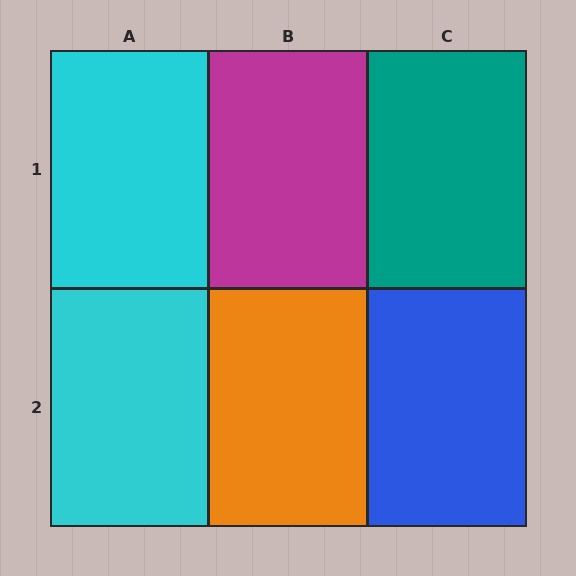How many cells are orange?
1 cell is orange.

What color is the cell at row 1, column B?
Magenta.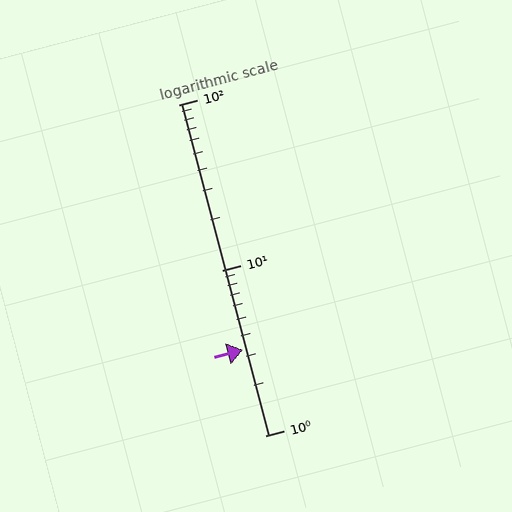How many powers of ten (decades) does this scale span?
The scale spans 2 decades, from 1 to 100.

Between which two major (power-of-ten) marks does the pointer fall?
The pointer is between 1 and 10.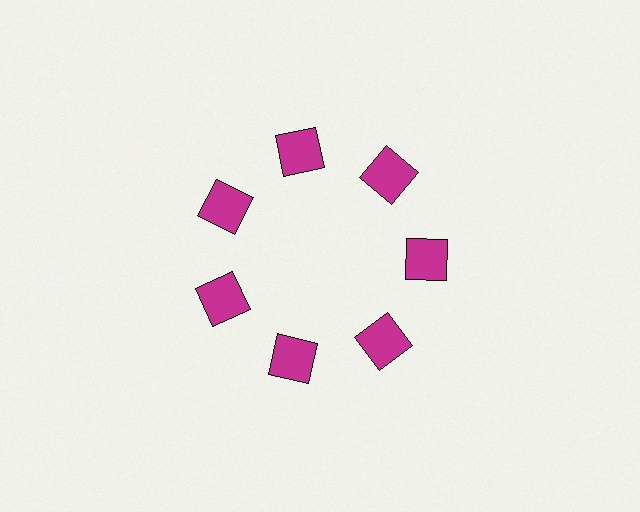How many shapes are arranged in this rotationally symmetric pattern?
There are 7 shapes, arranged in 7 groups of 1.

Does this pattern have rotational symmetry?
Yes, this pattern has 7-fold rotational symmetry. It looks the same after rotating 51 degrees around the center.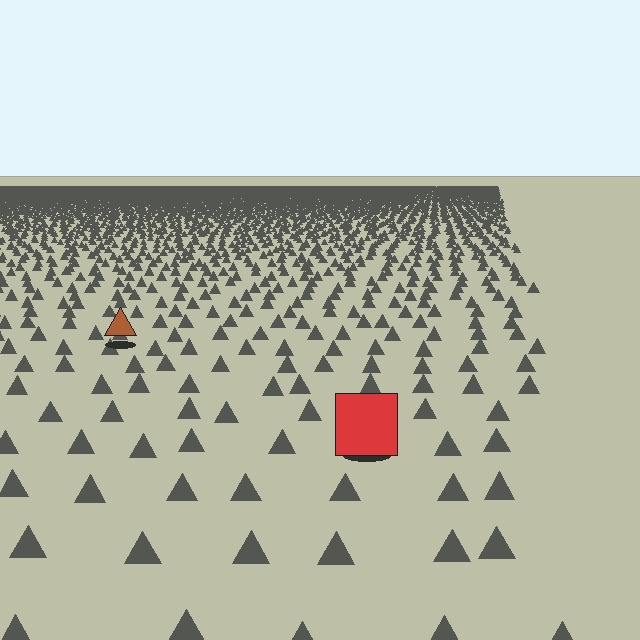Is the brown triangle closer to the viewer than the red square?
No. The red square is closer — you can tell from the texture gradient: the ground texture is coarser near it.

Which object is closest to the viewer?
The red square is closest. The texture marks near it are larger and more spread out.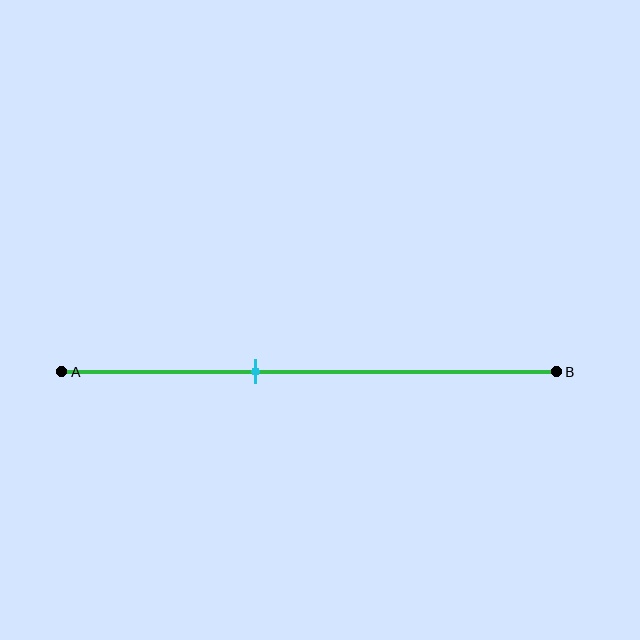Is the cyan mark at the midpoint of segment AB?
No, the mark is at about 40% from A, not at the 50% midpoint.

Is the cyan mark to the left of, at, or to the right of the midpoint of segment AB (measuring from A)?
The cyan mark is to the left of the midpoint of segment AB.